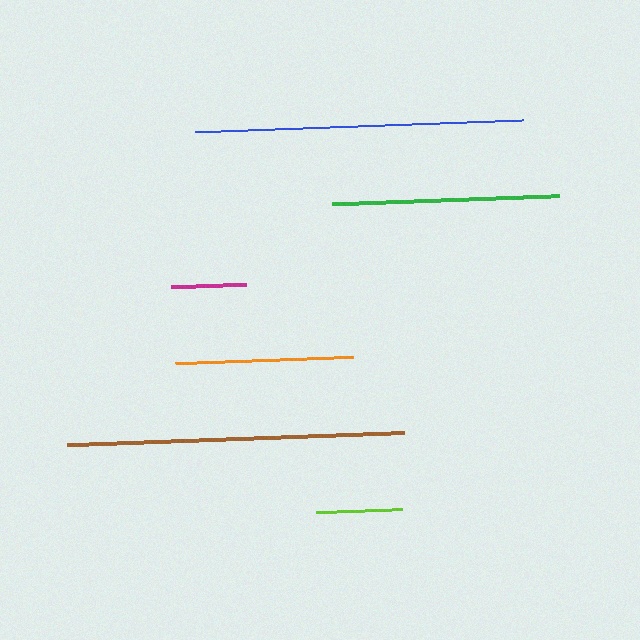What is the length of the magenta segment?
The magenta segment is approximately 75 pixels long.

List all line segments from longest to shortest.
From longest to shortest: brown, blue, green, orange, lime, magenta.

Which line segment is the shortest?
The magenta line is the shortest at approximately 75 pixels.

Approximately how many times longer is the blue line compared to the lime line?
The blue line is approximately 3.8 times the length of the lime line.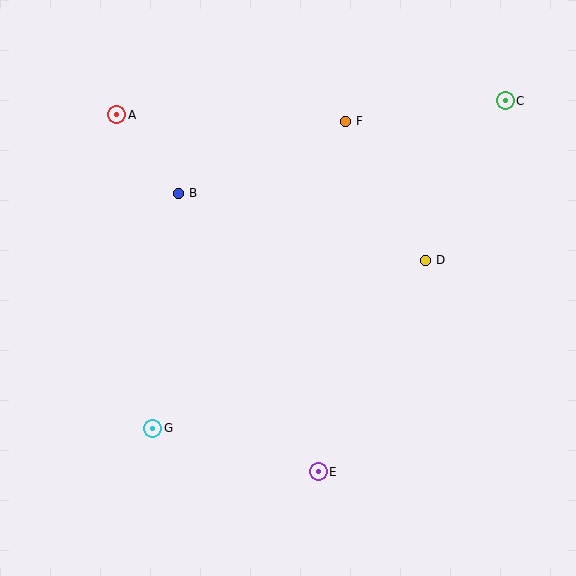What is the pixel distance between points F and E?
The distance between F and E is 351 pixels.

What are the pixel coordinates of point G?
Point G is at (153, 428).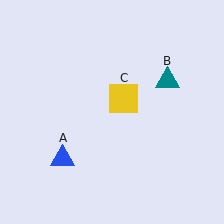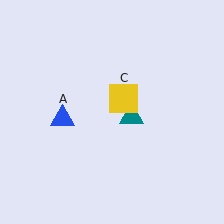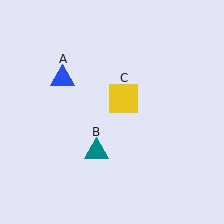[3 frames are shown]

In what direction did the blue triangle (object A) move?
The blue triangle (object A) moved up.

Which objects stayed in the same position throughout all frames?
Yellow square (object C) remained stationary.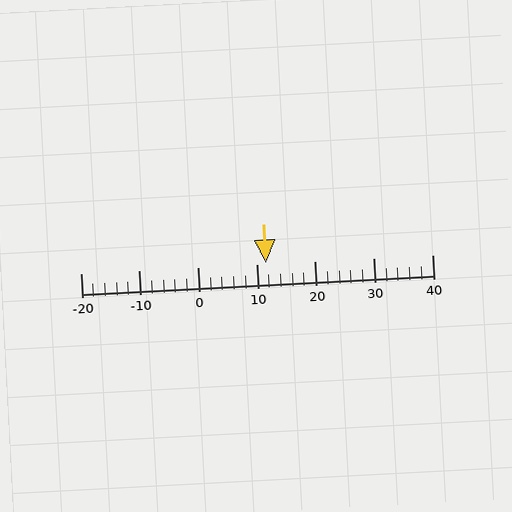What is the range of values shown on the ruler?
The ruler shows values from -20 to 40.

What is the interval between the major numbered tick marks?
The major tick marks are spaced 10 units apart.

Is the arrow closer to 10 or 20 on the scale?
The arrow is closer to 10.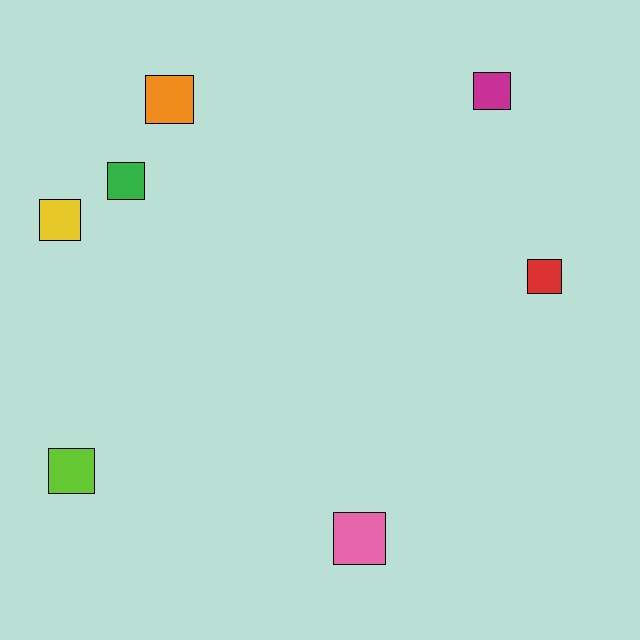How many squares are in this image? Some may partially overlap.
There are 7 squares.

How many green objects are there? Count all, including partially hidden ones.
There is 1 green object.